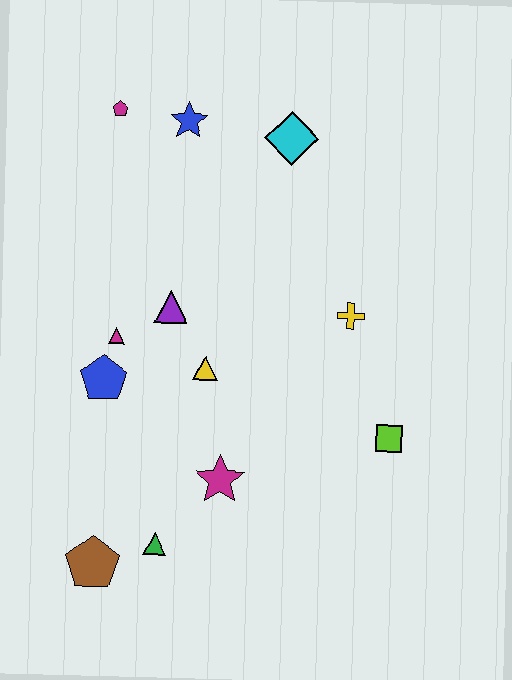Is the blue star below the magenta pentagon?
Yes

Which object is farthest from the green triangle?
The magenta pentagon is farthest from the green triangle.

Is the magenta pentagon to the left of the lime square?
Yes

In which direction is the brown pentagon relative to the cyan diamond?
The brown pentagon is below the cyan diamond.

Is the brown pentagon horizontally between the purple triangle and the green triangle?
No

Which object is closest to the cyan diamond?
The blue star is closest to the cyan diamond.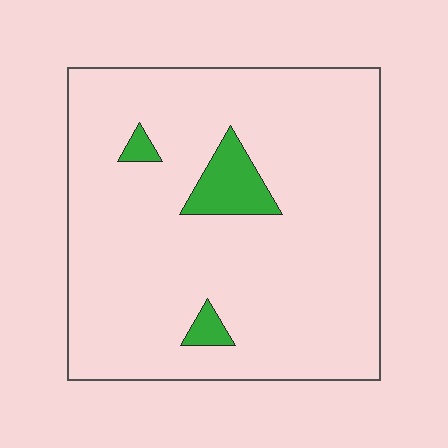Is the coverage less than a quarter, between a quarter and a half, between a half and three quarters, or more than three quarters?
Less than a quarter.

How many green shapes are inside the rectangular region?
3.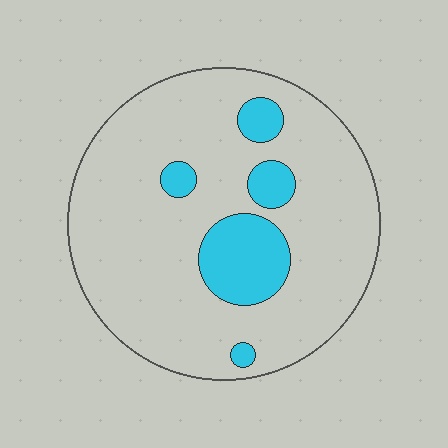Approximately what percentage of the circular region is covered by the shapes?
Approximately 15%.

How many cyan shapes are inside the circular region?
5.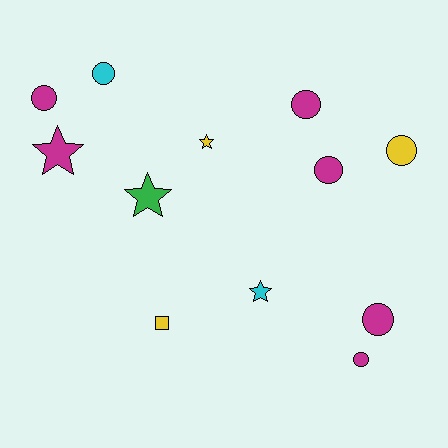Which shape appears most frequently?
Circle, with 7 objects.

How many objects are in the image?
There are 12 objects.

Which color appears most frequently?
Magenta, with 6 objects.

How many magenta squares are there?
There are no magenta squares.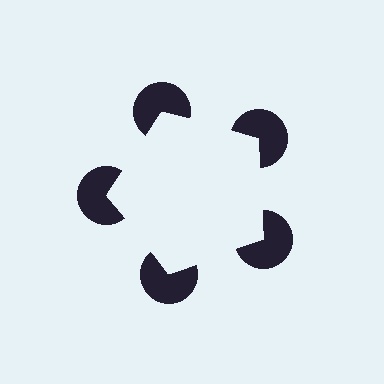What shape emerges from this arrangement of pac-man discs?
An illusory pentagon — its edges are inferred from the aligned wedge cuts in the pac-man discs, not physically drawn.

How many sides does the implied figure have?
5 sides.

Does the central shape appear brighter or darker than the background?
It typically appears slightly brighter than the background, even though no actual brightness change is drawn.